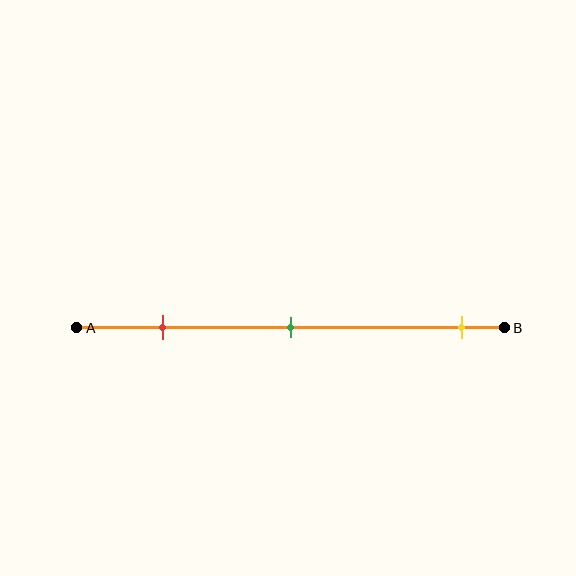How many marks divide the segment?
There are 3 marks dividing the segment.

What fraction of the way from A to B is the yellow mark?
The yellow mark is approximately 90% (0.9) of the way from A to B.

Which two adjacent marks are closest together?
The red and green marks are the closest adjacent pair.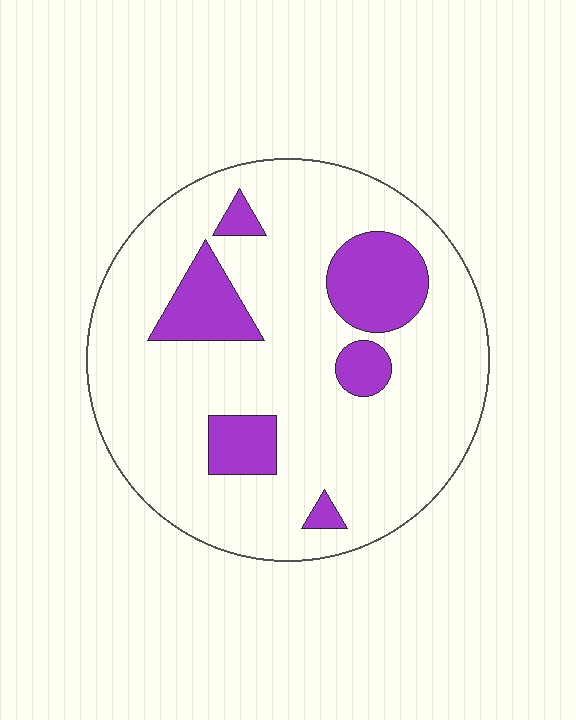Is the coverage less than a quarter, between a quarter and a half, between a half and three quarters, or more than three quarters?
Less than a quarter.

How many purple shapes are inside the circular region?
6.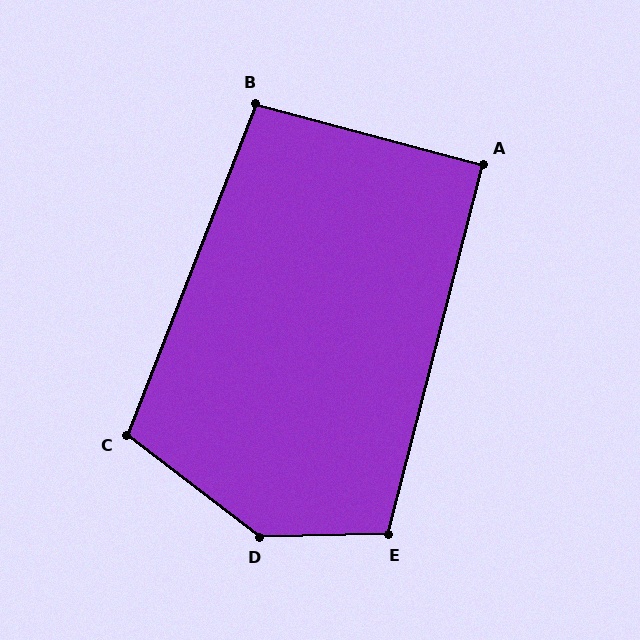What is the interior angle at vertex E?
Approximately 105 degrees (obtuse).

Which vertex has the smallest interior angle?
A, at approximately 91 degrees.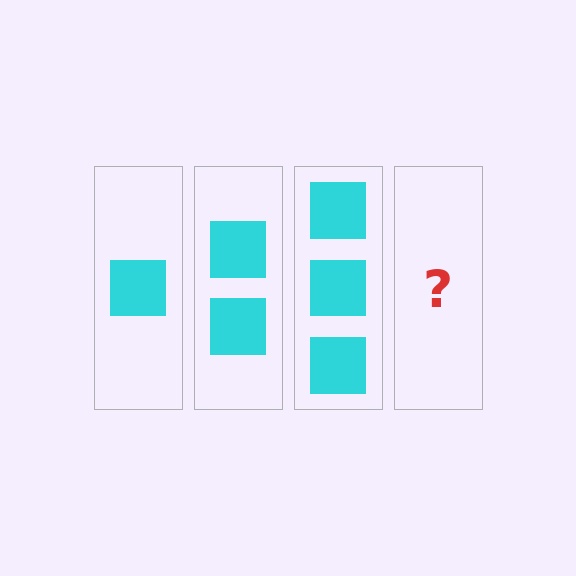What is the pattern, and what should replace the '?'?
The pattern is that each step adds one more square. The '?' should be 4 squares.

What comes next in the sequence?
The next element should be 4 squares.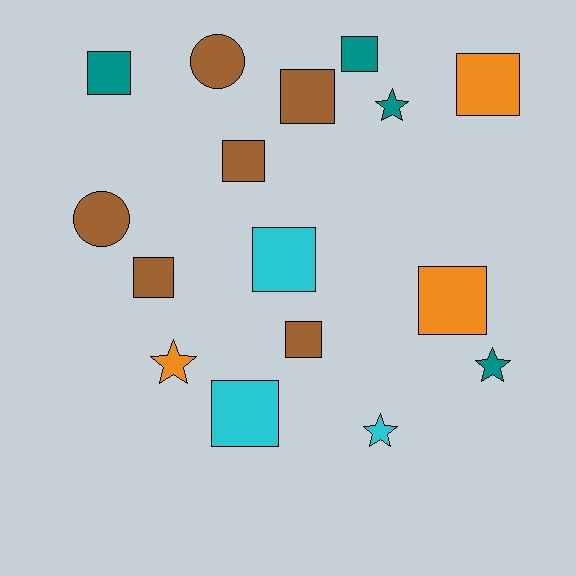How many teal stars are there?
There are 2 teal stars.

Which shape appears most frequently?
Square, with 10 objects.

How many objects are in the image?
There are 16 objects.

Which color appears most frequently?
Brown, with 6 objects.